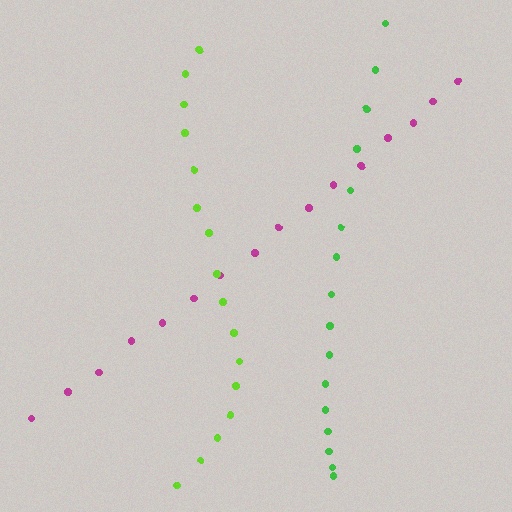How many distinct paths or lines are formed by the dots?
There are 3 distinct paths.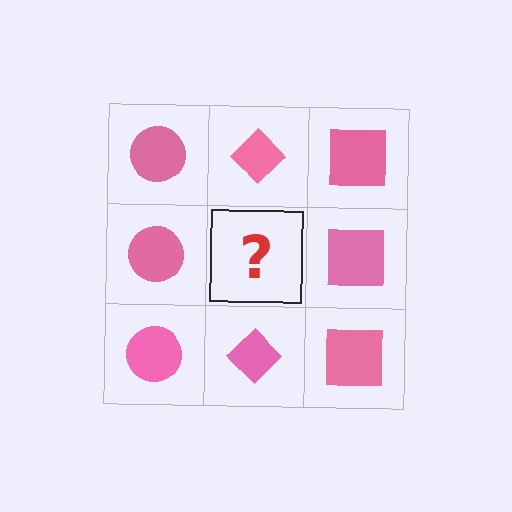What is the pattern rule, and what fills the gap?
The rule is that each column has a consistent shape. The gap should be filled with a pink diamond.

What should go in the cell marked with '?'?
The missing cell should contain a pink diamond.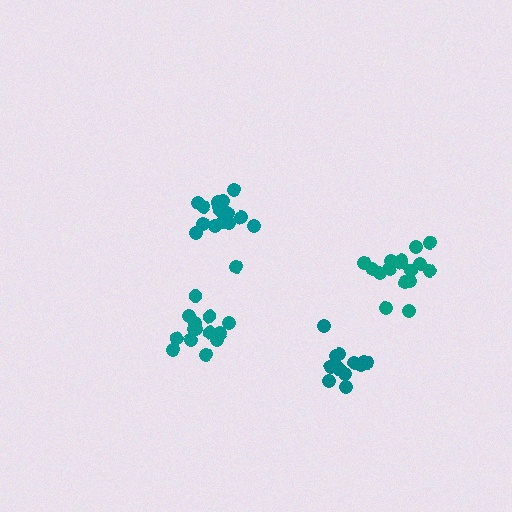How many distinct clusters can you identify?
There are 4 distinct clusters.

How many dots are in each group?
Group 1: 16 dots, Group 2: 15 dots, Group 3: 16 dots, Group 4: 13 dots (60 total).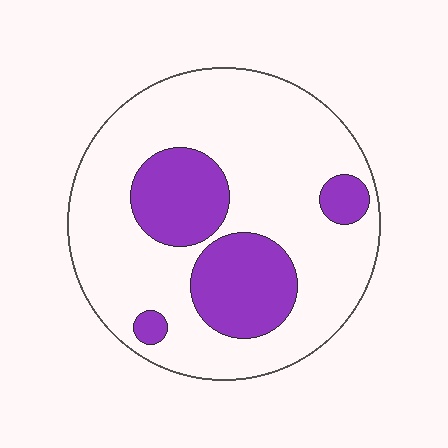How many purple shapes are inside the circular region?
4.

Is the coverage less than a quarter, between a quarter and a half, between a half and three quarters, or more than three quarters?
Between a quarter and a half.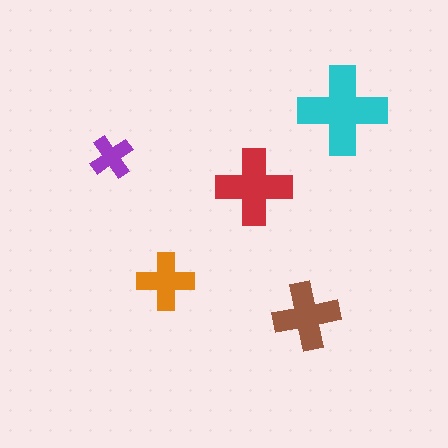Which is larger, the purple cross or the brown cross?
The brown one.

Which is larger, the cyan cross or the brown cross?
The cyan one.